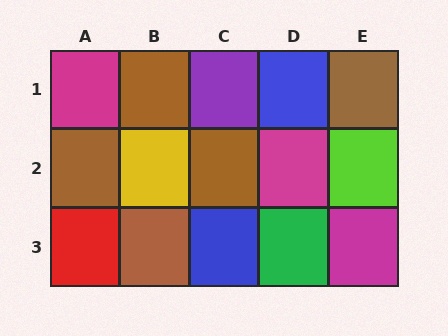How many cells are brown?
5 cells are brown.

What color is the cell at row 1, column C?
Purple.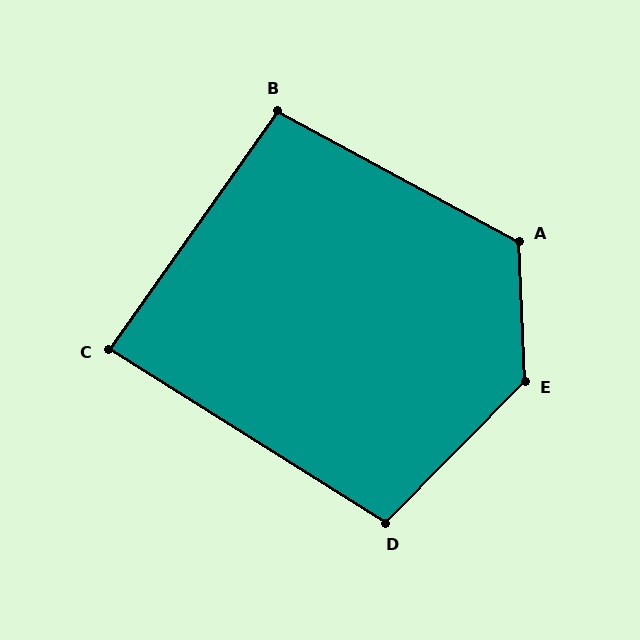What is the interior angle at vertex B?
Approximately 97 degrees (obtuse).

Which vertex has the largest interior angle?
E, at approximately 133 degrees.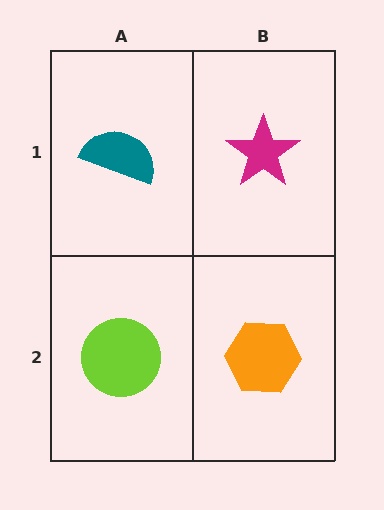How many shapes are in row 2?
2 shapes.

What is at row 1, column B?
A magenta star.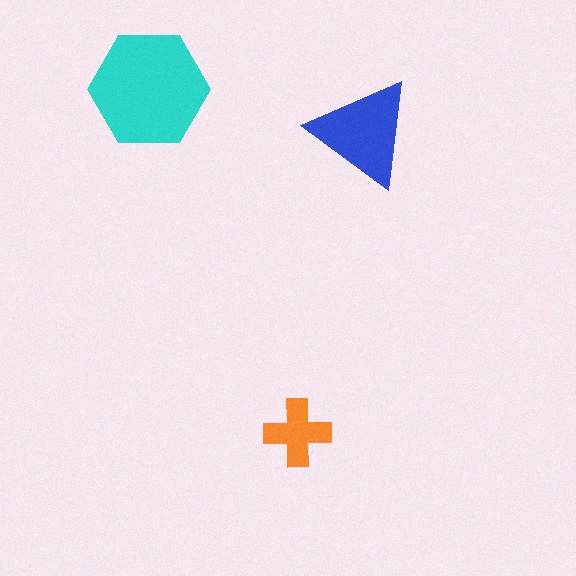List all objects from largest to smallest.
The cyan hexagon, the blue triangle, the orange cross.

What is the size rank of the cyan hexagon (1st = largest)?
1st.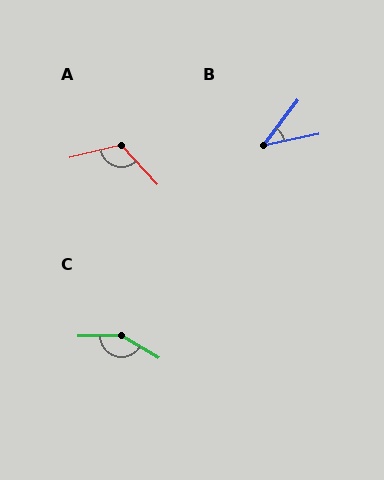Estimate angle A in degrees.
Approximately 119 degrees.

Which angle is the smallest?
B, at approximately 41 degrees.